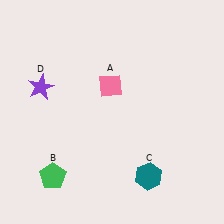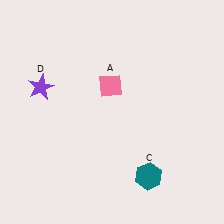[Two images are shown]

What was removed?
The green pentagon (B) was removed in Image 2.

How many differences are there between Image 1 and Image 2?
There is 1 difference between the two images.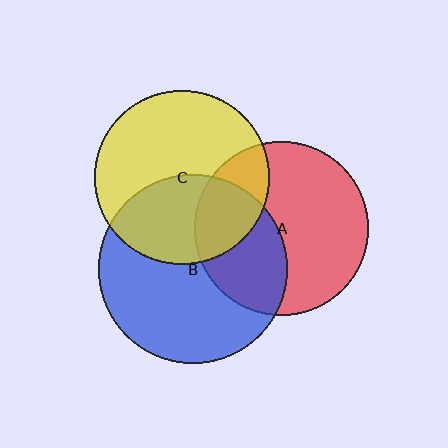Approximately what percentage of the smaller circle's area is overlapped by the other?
Approximately 40%.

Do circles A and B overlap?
Yes.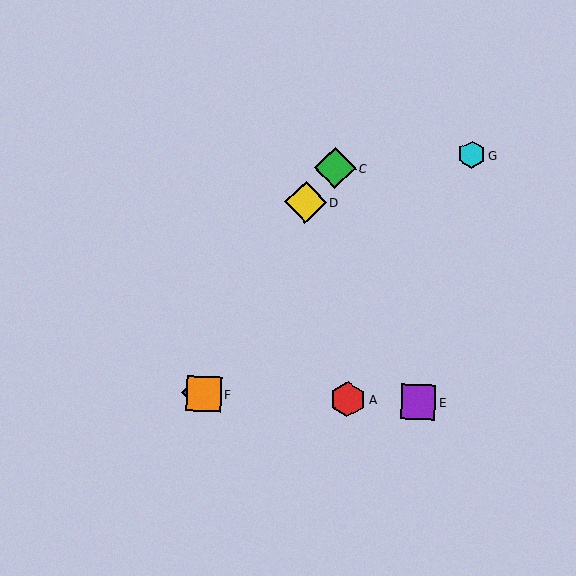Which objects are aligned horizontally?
Objects A, B, E, F are aligned horizontally.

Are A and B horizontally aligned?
Yes, both are at y≈399.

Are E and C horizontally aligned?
No, E is at y≈402 and C is at y≈168.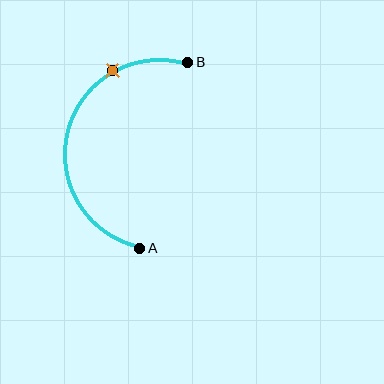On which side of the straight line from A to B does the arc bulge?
The arc bulges to the left of the straight line connecting A and B.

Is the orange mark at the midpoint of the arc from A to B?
No. The orange mark lies on the arc but is closer to endpoint B. The arc midpoint would be at the point on the curve equidistant along the arc from both A and B.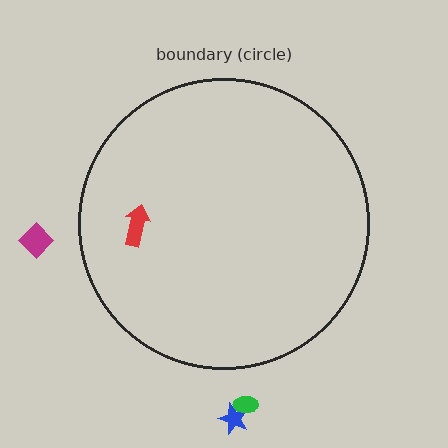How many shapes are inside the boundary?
1 inside, 3 outside.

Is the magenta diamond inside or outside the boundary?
Outside.